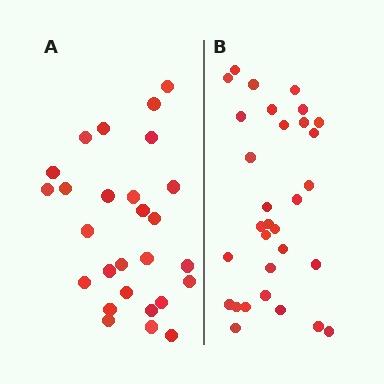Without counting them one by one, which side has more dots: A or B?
Region B (the right region) has more dots.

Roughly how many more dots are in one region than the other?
Region B has about 4 more dots than region A.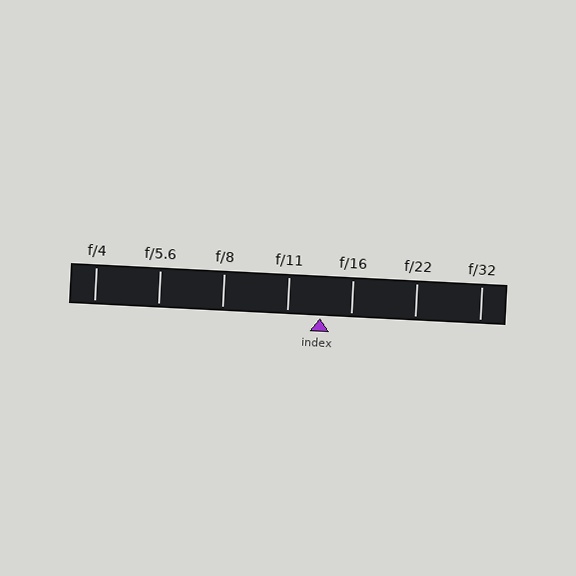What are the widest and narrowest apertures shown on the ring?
The widest aperture shown is f/4 and the narrowest is f/32.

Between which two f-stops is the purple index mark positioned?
The index mark is between f/11 and f/16.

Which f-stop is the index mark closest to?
The index mark is closest to f/16.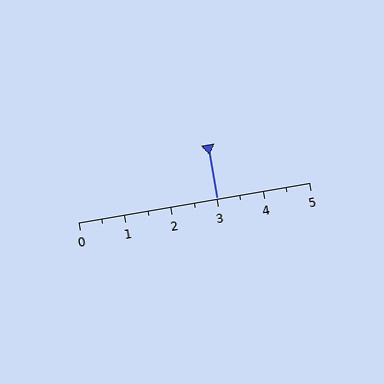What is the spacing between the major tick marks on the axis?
The major ticks are spaced 1 apart.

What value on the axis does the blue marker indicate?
The marker indicates approximately 3.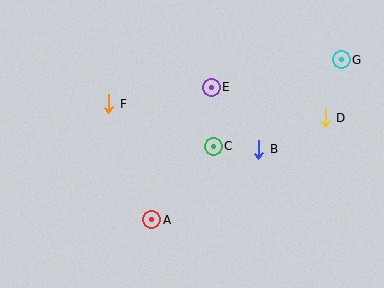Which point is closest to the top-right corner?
Point G is closest to the top-right corner.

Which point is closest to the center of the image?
Point C at (213, 146) is closest to the center.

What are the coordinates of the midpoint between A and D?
The midpoint between A and D is at (239, 169).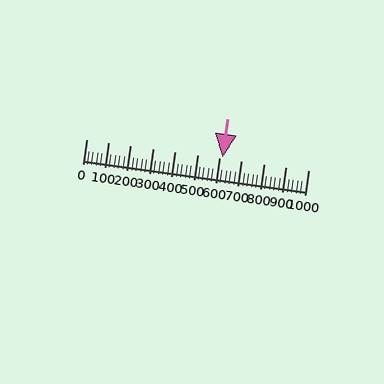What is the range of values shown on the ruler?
The ruler shows values from 0 to 1000.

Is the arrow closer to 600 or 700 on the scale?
The arrow is closer to 600.